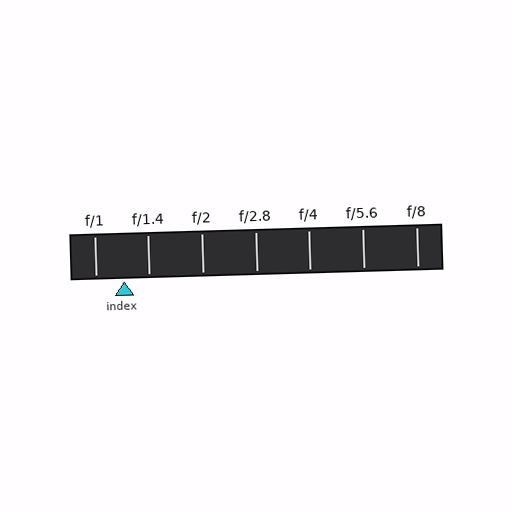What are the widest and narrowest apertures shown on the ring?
The widest aperture shown is f/1 and the narrowest is f/8.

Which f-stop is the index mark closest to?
The index mark is closest to f/1.4.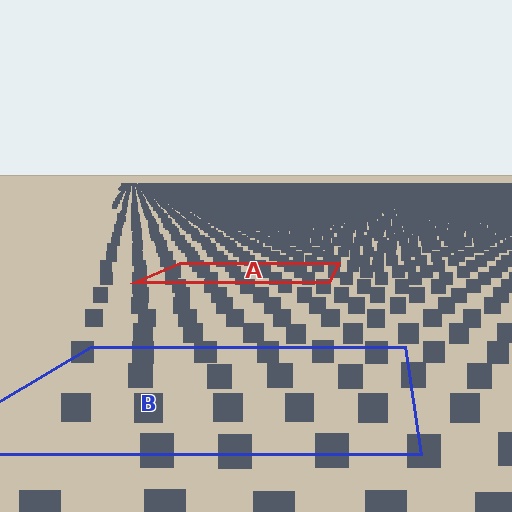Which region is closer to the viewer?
Region B is closer. The texture elements there are larger and more spread out.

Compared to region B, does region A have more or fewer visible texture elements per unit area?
Region A has more texture elements per unit area — they are packed more densely because it is farther away.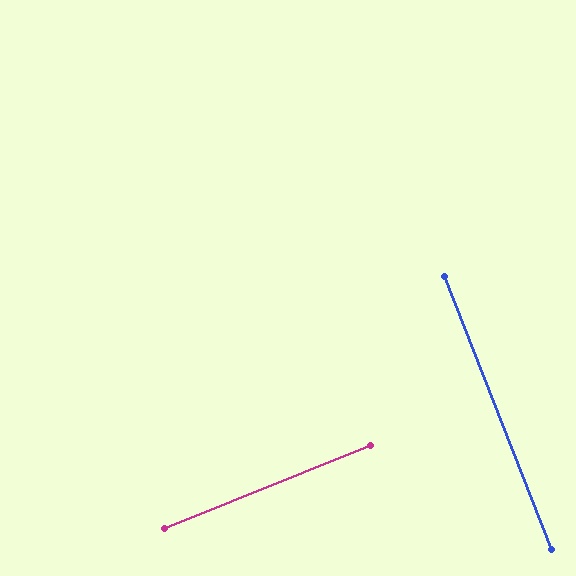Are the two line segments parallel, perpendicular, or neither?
Perpendicular — they meet at approximately 90°.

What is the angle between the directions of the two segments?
Approximately 90 degrees.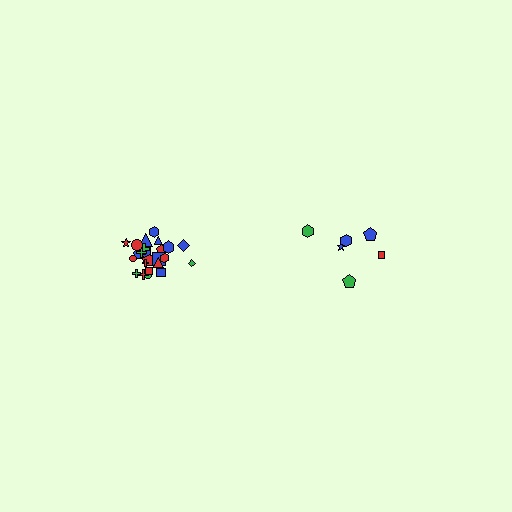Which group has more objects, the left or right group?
The left group.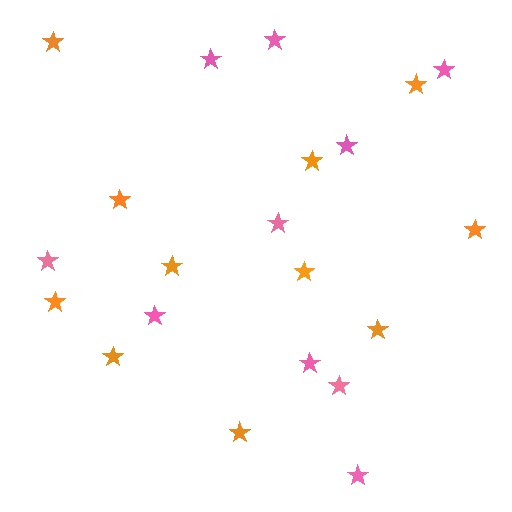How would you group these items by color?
There are 2 groups: one group of orange stars (11) and one group of pink stars (10).